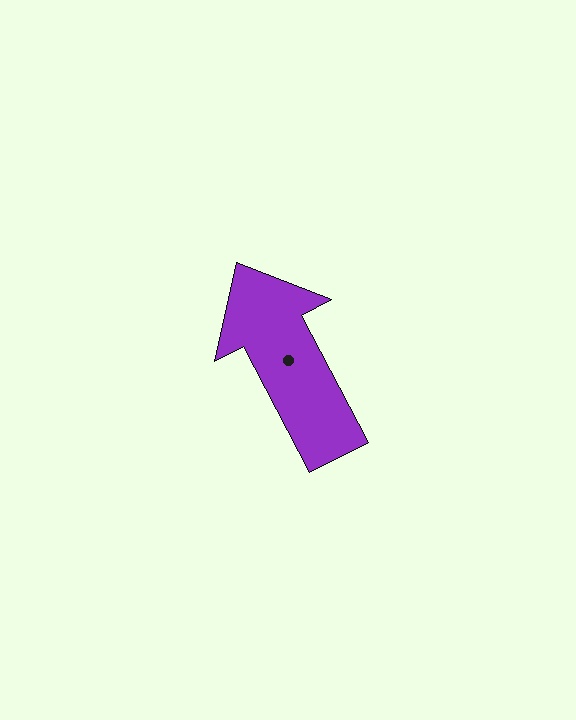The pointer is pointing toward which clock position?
Roughly 11 o'clock.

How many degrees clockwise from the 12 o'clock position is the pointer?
Approximately 332 degrees.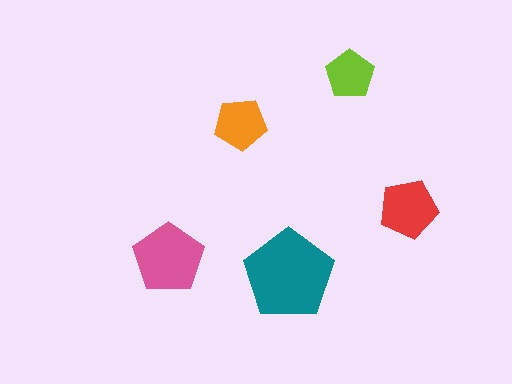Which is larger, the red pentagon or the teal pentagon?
The teal one.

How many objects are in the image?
There are 5 objects in the image.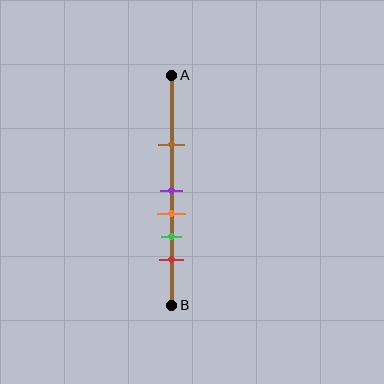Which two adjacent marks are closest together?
The purple and orange marks are the closest adjacent pair.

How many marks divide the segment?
There are 5 marks dividing the segment.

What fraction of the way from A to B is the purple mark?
The purple mark is approximately 50% (0.5) of the way from A to B.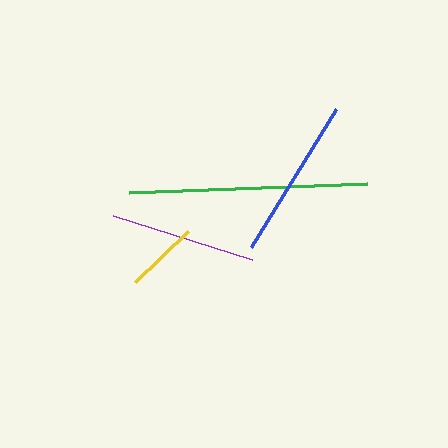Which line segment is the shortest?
The yellow line is the shortest at approximately 73 pixels.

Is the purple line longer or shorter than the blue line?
The blue line is longer than the purple line.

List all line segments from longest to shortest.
From longest to shortest: green, blue, purple, yellow.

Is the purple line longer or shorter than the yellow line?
The purple line is longer than the yellow line.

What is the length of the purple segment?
The purple segment is approximately 146 pixels long.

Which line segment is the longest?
The green line is the longest at approximately 239 pixels.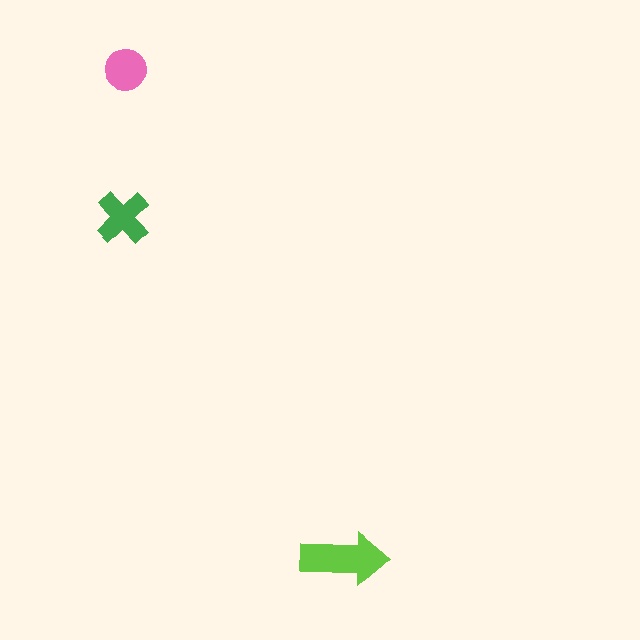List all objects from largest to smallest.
The lime arrow, the green cross, the pink circle.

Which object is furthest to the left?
The pink circle is leftmost.